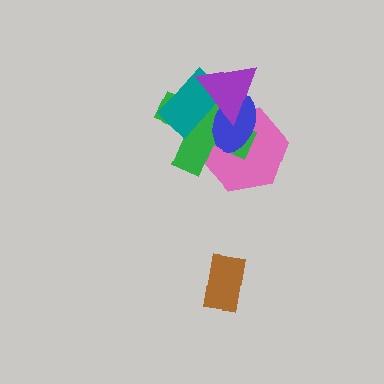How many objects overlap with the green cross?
4 objects overlap with the green cross.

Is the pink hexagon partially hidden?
Yes, it is partially covered by another shape.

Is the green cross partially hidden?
Yes, it is partially covered by another shape.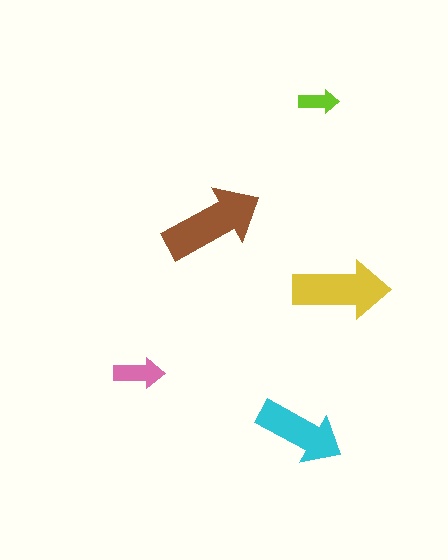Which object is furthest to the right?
The yellow arrow is rightmost.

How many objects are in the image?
There are 5 objects in the image.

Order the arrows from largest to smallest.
the brown one, the yellow one, the cyan one, the pink one, the lime one.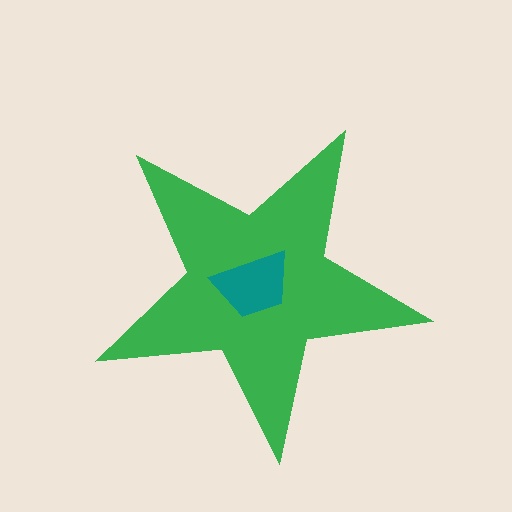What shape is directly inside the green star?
The teal trapezoid.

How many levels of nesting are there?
2.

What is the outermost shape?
The green star.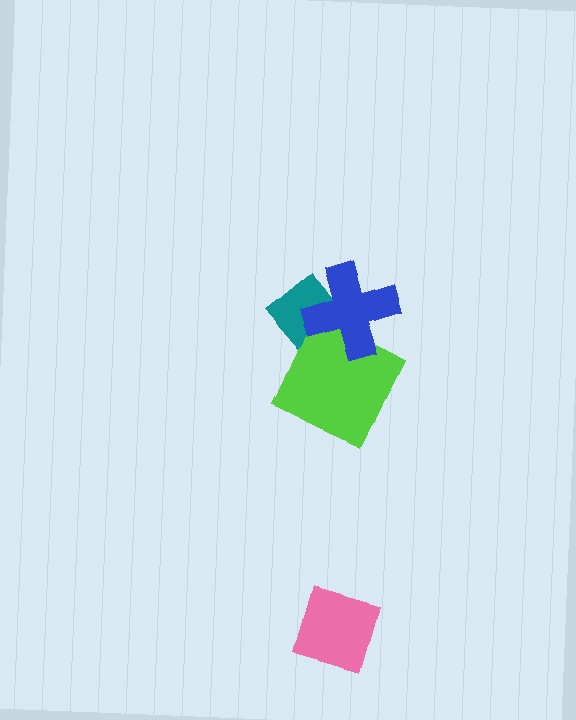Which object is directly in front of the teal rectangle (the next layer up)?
The lime square is directly in front of the teal rectangle.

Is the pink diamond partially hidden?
No, no other shape covers it.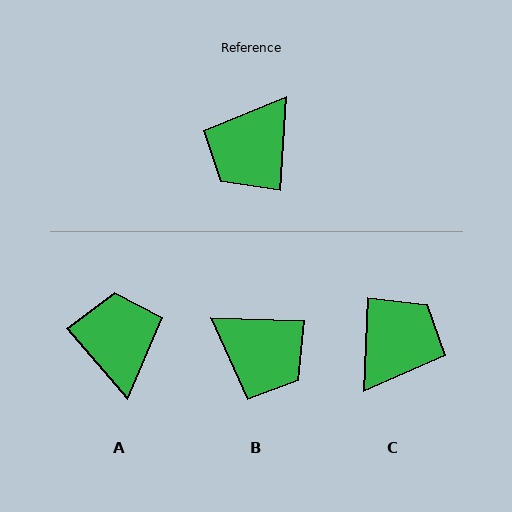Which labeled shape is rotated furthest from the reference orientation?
C, about 179 degrees away.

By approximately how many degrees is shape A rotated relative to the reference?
Approximately 135 degrees clockwise.